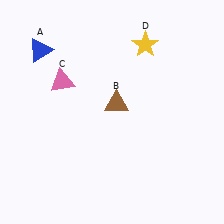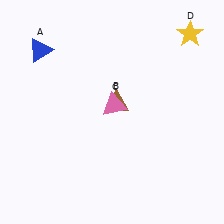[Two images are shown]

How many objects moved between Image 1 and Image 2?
2 objects moved between the two images.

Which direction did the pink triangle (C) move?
The pink triangle (C) moved right.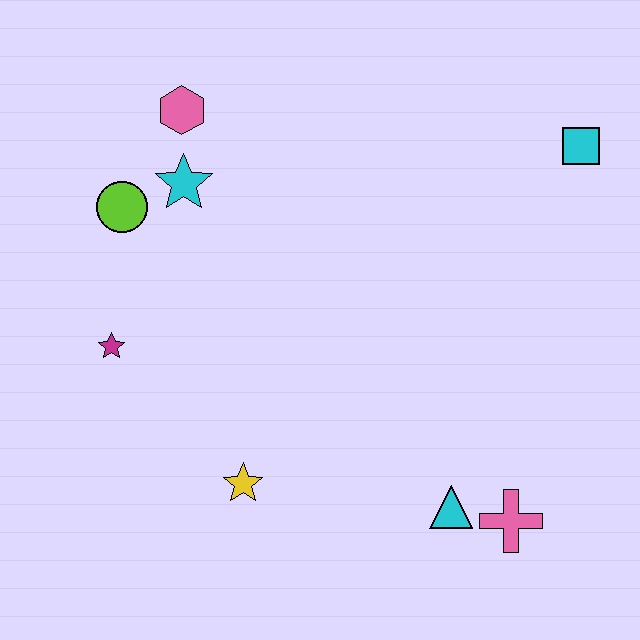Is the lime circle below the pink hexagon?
Yes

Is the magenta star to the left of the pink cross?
Yes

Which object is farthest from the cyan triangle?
The pink hexagon is farthest from the cyan triangle.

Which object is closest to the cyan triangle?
The pink cross is closest to the cyan triangle.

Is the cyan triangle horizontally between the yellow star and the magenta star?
No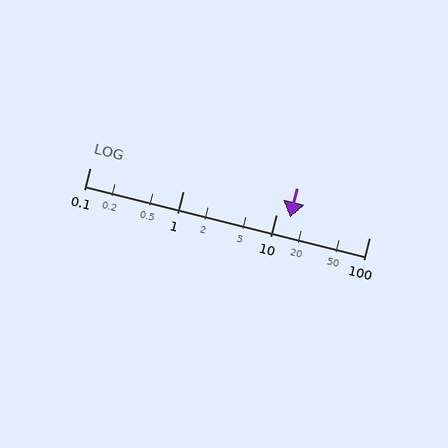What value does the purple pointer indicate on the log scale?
The pointer indicates approximately 14.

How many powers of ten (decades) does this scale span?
The scale spans 3 decades, from 0.1 to 100.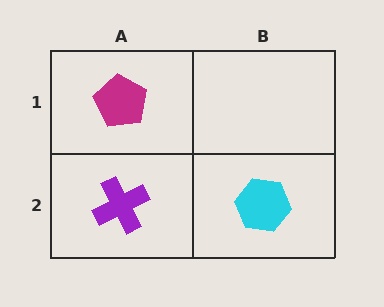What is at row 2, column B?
A cyan hexagon.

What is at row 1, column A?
A magenta pentagon.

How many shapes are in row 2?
2 shapes.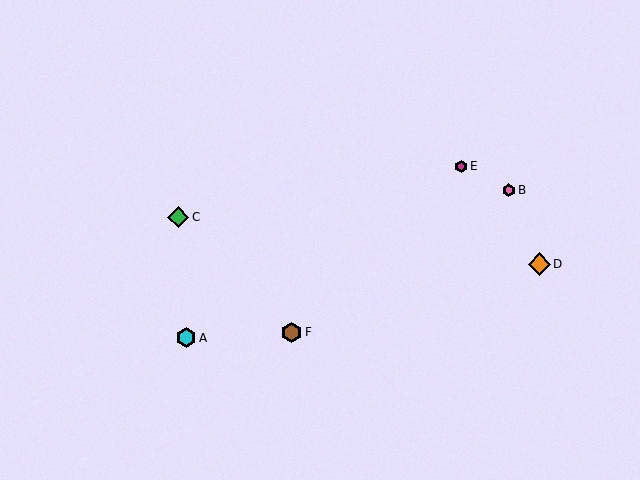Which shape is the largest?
The orange diamond (labeled D) is the largest.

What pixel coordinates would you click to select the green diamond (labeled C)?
Click at (178, 217) to select the green diamond C.